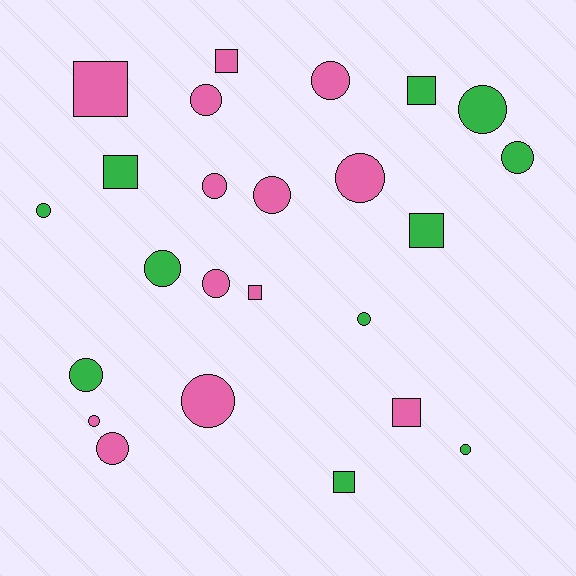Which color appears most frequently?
Pink, with 13 objects.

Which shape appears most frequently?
Circle, with 16 objects.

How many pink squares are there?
There are 4 pink squares.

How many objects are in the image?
There are 24 objects.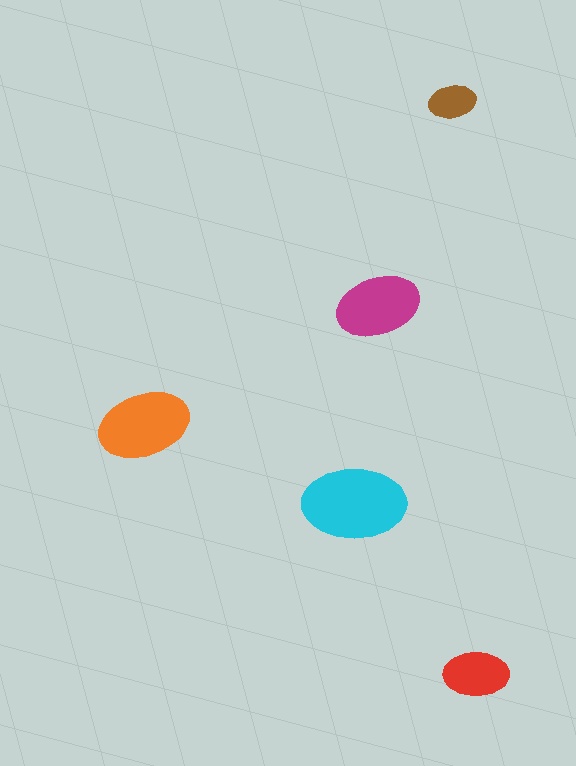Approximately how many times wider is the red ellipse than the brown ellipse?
About 1.5 times wider.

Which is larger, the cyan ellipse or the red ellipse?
The cyan one.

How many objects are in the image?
There are 5 objects in the image.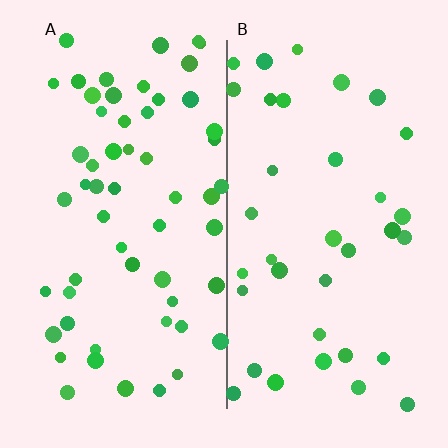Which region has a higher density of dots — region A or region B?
A (the left).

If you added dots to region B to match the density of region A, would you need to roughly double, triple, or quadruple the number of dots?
Approximately double.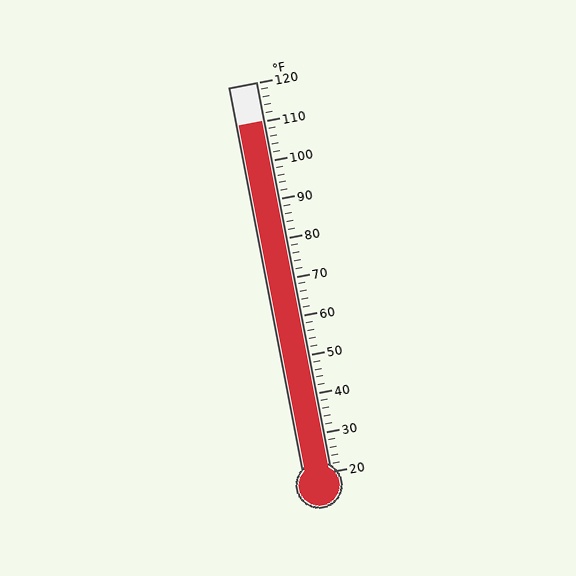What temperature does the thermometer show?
The thermometer shows approximately 110°F.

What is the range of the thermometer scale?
The thermometer scale ranges from 20°F to 120°F.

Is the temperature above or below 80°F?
The temperature is above 80°F.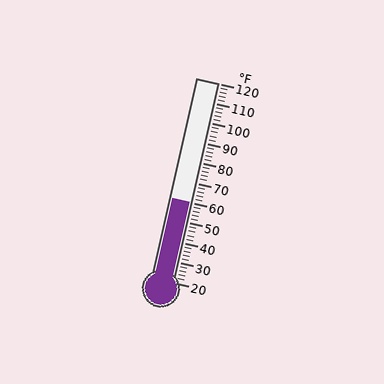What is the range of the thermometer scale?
The thermometer scale ranges from 20°F to 120°F.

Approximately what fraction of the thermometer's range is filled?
The thermometer is filled to approximately 40% of its range.